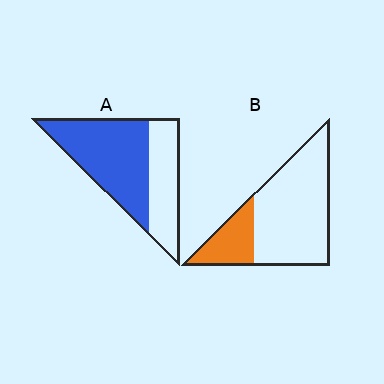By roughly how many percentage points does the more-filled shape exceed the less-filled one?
By roughly 40 percentage points (A over B).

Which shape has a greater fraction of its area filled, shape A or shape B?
Shape A.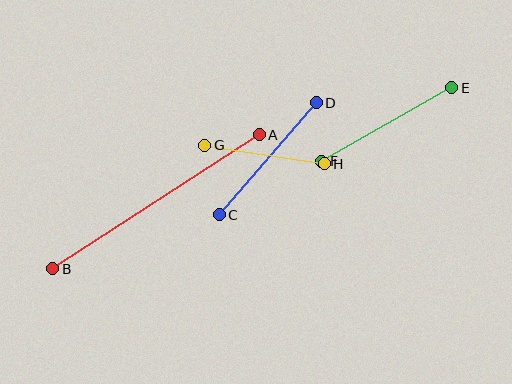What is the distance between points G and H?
The distance is approximately 121 pixels.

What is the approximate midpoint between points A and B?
The midpoint is at approximately (156, 202) pixels.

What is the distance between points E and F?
The distance is approximately 149 pixels.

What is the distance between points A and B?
The distance is approximately 246 pixels.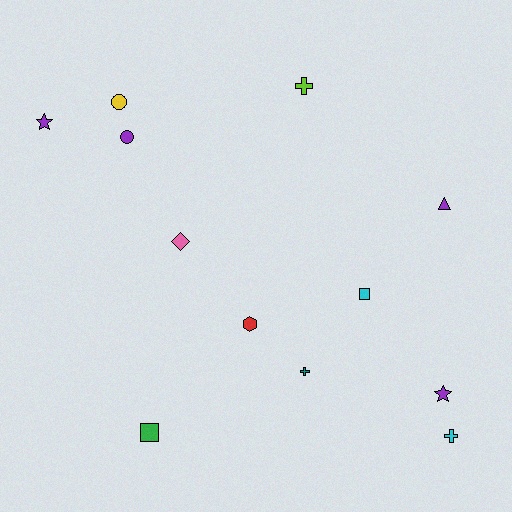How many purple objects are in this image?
There are 4 purple objects.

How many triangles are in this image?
There is 1 triangle.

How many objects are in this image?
There are 12 objects.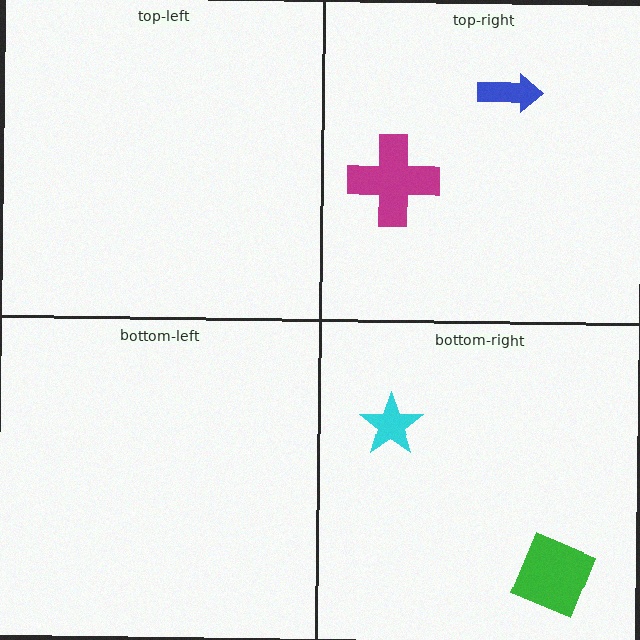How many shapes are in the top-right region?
2.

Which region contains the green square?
The bottom-right region.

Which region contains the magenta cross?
The top-right region.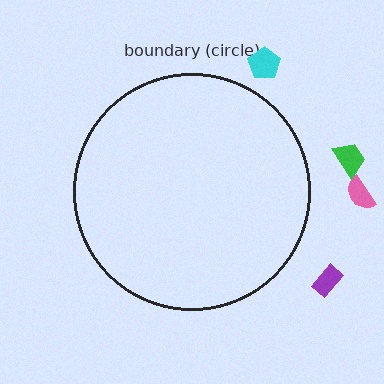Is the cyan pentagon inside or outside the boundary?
Outside.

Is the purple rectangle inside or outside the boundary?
Outside.